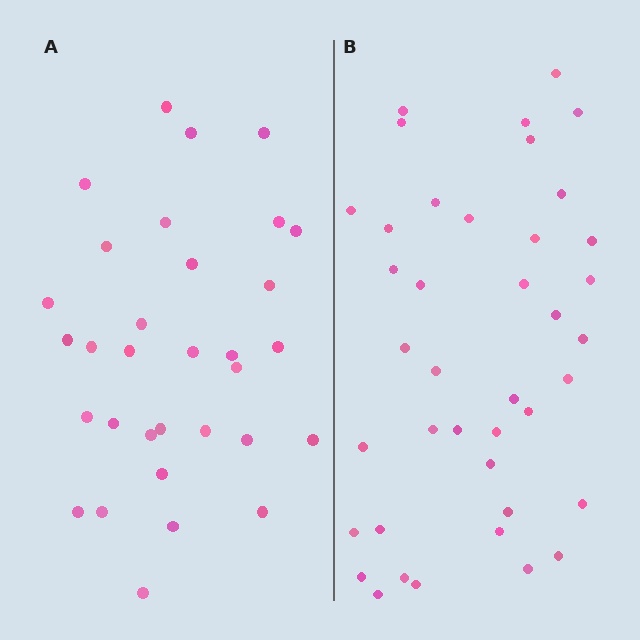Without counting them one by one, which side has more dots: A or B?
Region B (the right region) has more dots.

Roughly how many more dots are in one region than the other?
Region B has roughly 8 or so more dots than region A.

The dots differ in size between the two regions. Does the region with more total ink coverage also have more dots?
No. Region A has more total ink coverage because its dots are larger, but region B actually contains more individual dots. Total area can be misleading — the number of items is what matters here.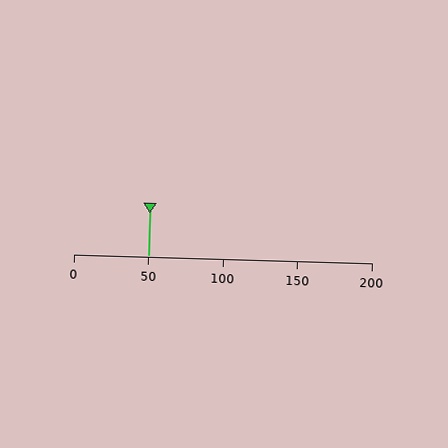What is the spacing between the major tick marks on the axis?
The major ticks are spaced 50 apart.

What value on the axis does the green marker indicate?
The marker indicates approximately 50.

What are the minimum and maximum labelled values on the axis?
The axis runs from 0 to 200.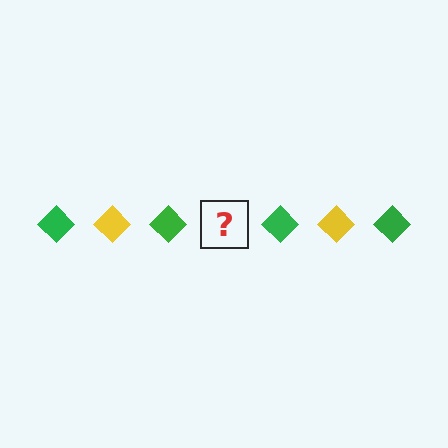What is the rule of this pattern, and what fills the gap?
The rule is that the pattern cycles through green, yellow diamonds. The gap should be filled with a yellow diamond.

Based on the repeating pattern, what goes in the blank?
The blank should be a yellow diamond.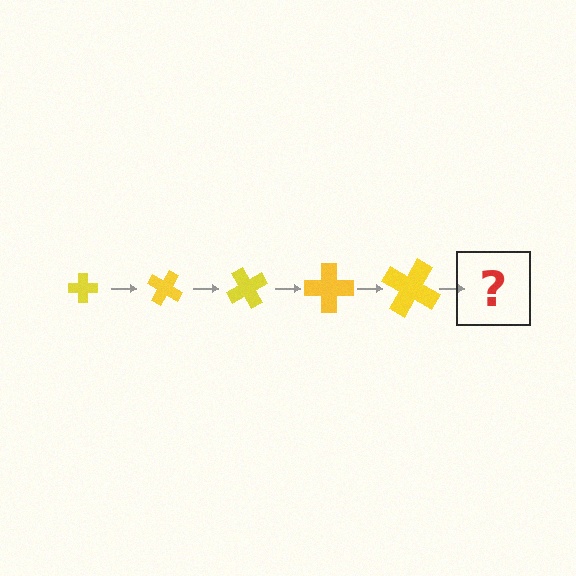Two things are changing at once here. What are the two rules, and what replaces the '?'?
The two rules are that the cross grows larger each step and it rotates 30 degrees each step. The '?' should be a cross, larger than the previous one and rotated 150 degrees from the start.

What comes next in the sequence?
The next element should be a cross, larger than the previous one and rotated 150 degrees from the start.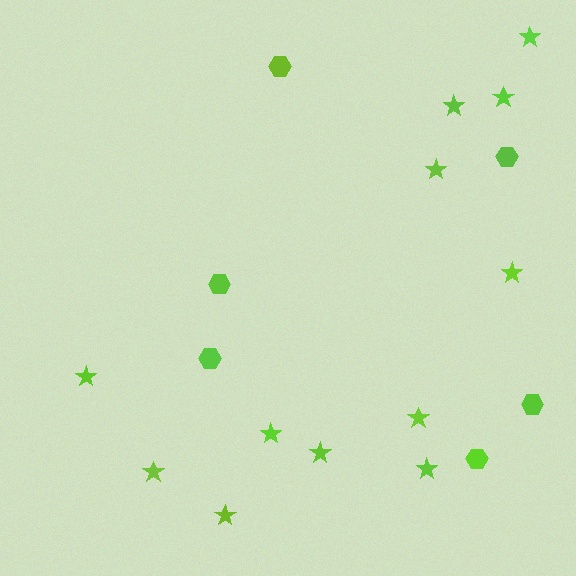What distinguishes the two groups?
There are 2 groups: one group of stars (12) and one group of hexagons (6).